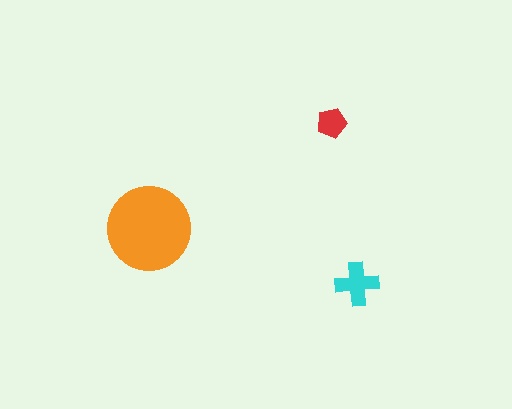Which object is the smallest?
The red pentagon.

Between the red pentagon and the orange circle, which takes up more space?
The orange circle.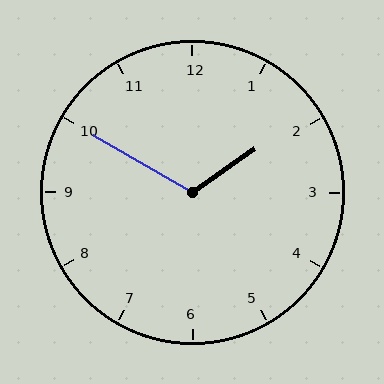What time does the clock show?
1:50.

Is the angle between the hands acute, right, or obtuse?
It is obtuse.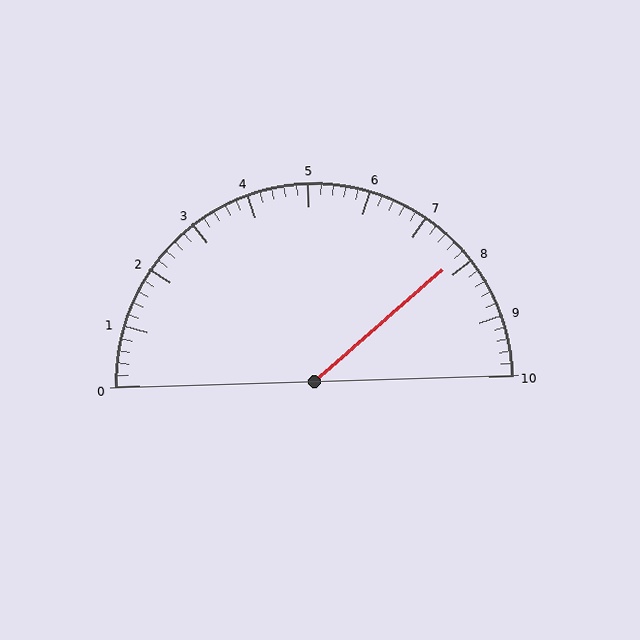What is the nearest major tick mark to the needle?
The nearest major tick mark is 8.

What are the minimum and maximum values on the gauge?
The gauge ranges from 0 to 10.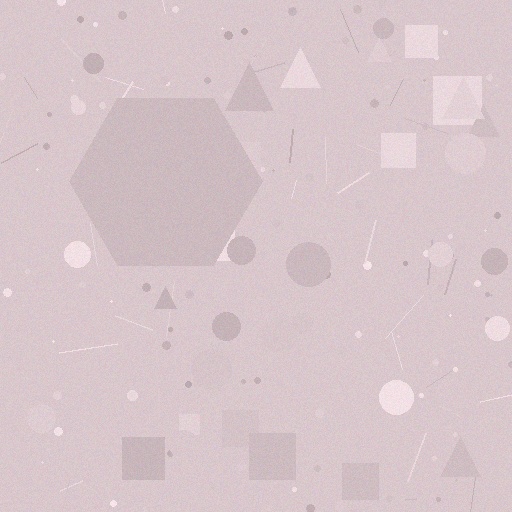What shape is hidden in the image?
A hexagon is hidden in the image.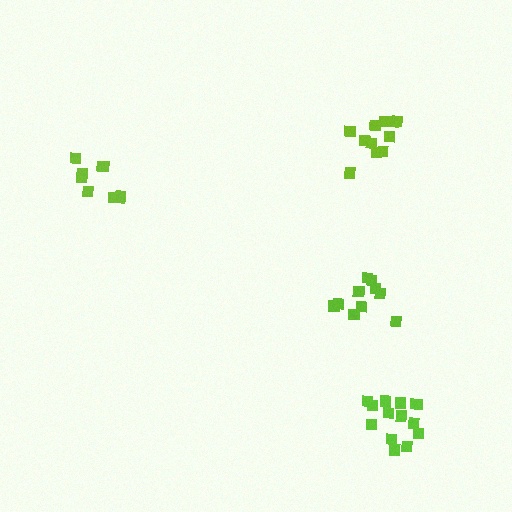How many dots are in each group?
Group 1: 10 dots, Group 2: 14 dots, Group 3: 11 dots, Group 4: 9 dots (44 total).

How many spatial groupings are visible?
There are 4 spatial groupings.